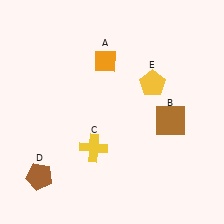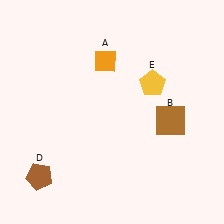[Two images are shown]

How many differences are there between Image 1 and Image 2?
There is 1 difference between the two images.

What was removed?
The yellow cross (C) was removed in Image 2.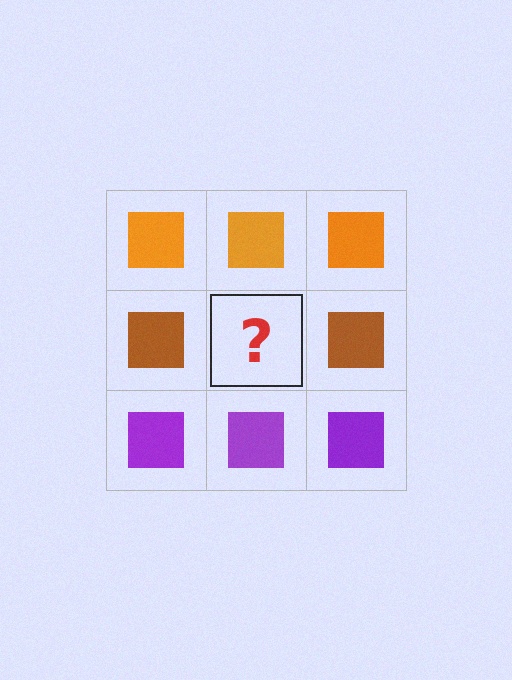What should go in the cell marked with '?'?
The missing cell should contain a brown square.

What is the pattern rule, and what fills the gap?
The rule is that each row has a consistent color. The gap should be filled with a brown square.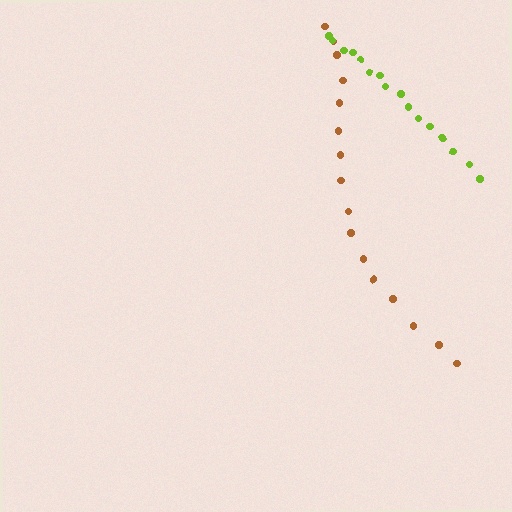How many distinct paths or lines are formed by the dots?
There are 2 distinct paths.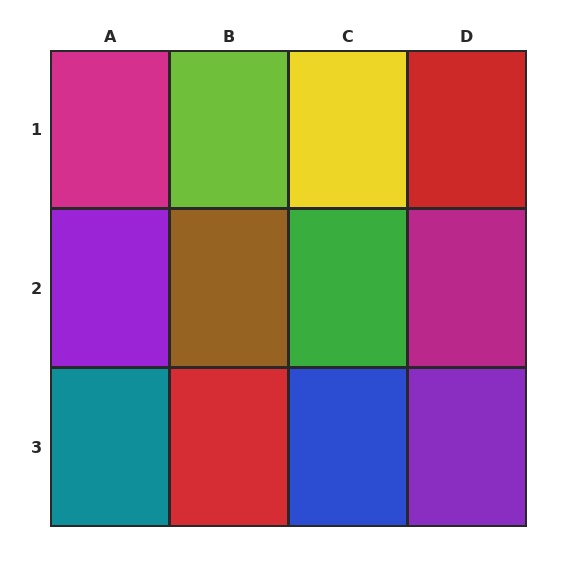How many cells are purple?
2 cells are purple.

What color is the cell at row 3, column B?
Red.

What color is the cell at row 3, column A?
Teal.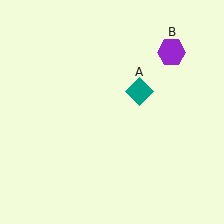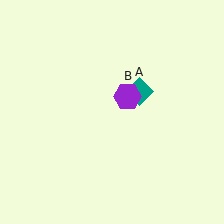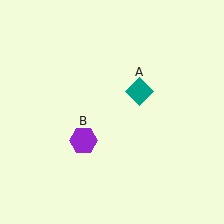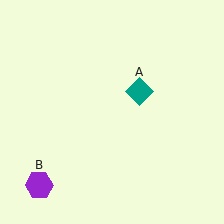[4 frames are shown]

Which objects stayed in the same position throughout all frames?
Teal diamond (object A) remained stationary.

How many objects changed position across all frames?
1 object changed position: purple hexagon (object B).